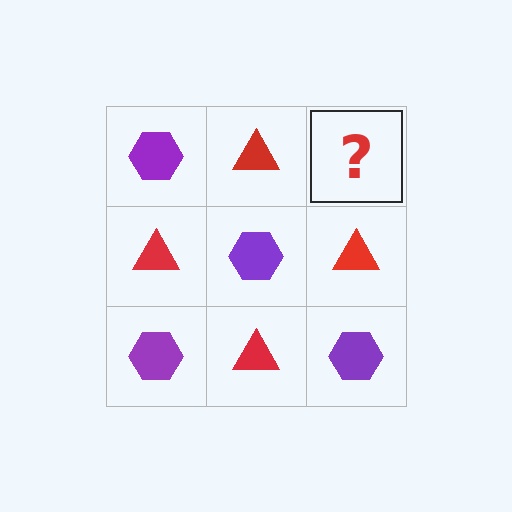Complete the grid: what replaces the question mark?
The question mark should be replaced with a purple hexagon.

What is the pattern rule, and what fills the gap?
The rule is that it alternates purple hexagon and red triangle in a checkerboard pattern. The gap should be filled with a purple hexagon.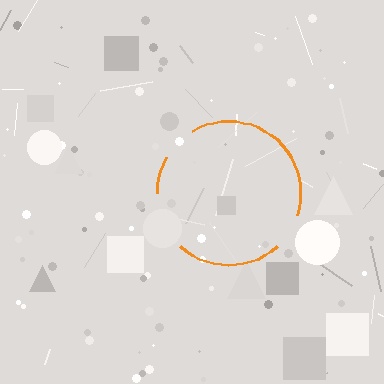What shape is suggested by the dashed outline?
The dashed outline suggests a circle.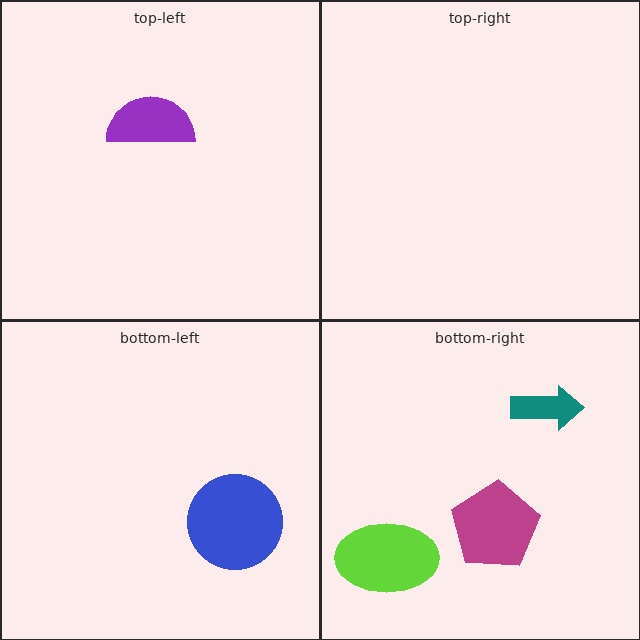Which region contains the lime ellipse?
The bottom-right region.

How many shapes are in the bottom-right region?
3.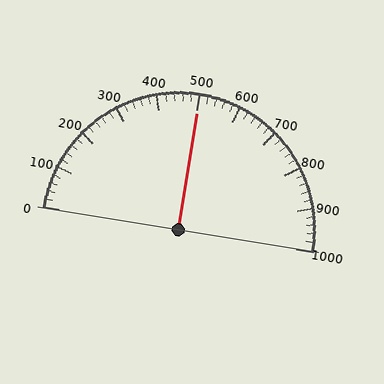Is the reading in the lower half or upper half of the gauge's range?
The reading is in the upper half of the range (0 to 1000).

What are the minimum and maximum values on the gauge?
The gauge ranges from 0 to 1000.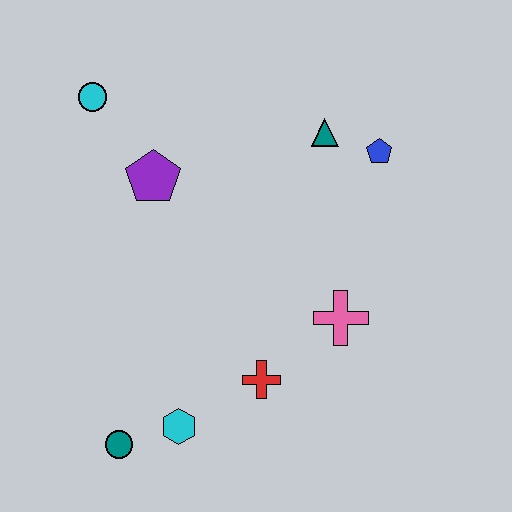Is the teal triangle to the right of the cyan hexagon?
Yes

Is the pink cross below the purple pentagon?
Yes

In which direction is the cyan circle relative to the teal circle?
The cyan circle is above the teal circle.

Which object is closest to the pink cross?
The red cross is closest to the pink cross.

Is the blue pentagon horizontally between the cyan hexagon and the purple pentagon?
No